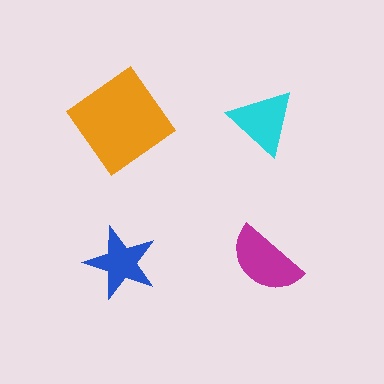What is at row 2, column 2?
A magenta semicircle.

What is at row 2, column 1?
A blue star.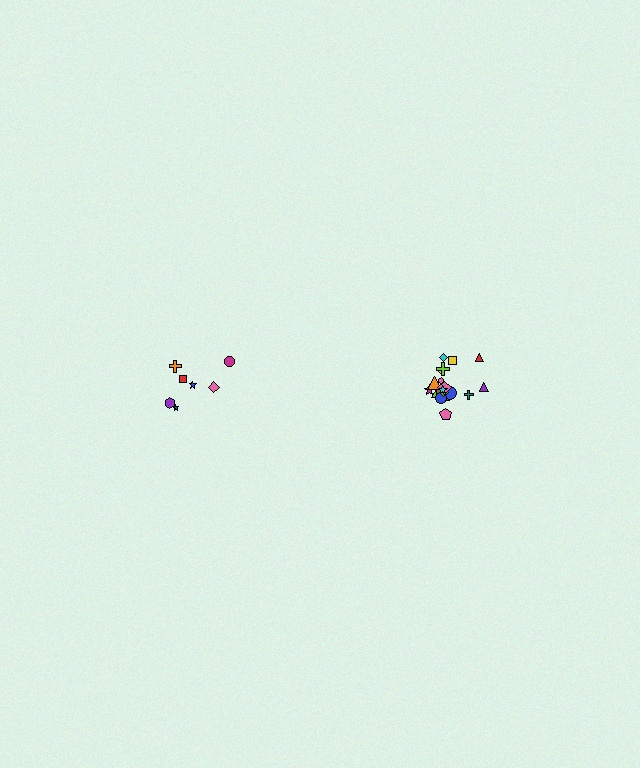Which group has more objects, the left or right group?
The right group.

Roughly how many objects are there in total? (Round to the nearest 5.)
Roughly 25 objects in total.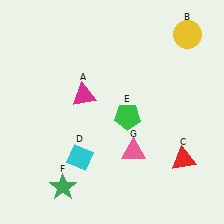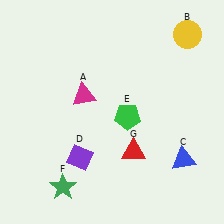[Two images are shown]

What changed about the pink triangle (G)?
In Image 1, G is pink. In Image 2, it changed to red.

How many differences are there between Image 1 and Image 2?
There are 3 differences between the two images.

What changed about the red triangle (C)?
In Image 1, C is red. In Image 2, it changed to blue.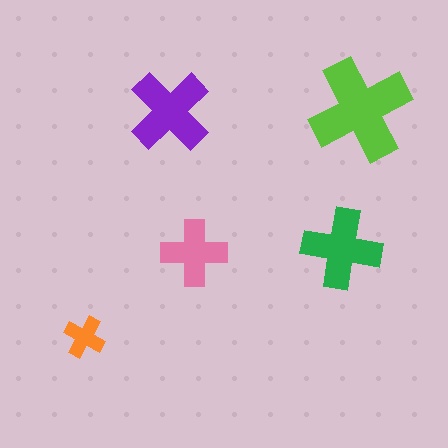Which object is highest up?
The lime cross is topmost.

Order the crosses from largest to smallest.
the lime one, the purple one, the green one, the pink one, the orange one.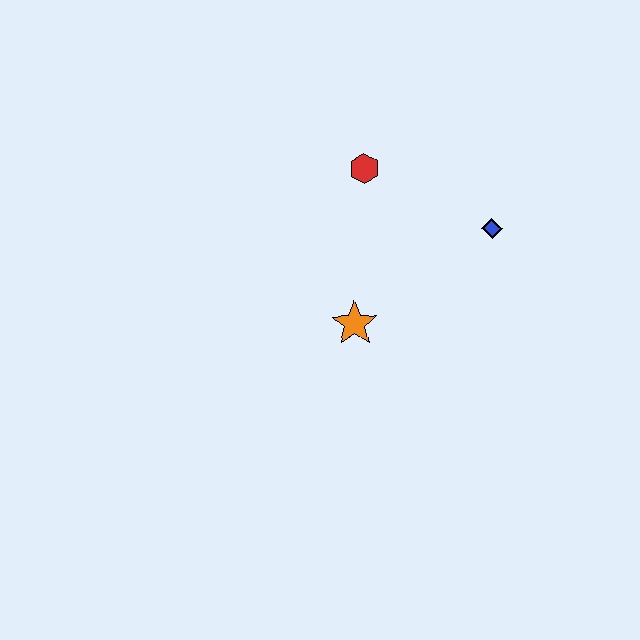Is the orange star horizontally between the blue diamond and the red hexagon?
No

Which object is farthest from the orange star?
The blue diamond is farthest from the orange star.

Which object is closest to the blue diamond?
The red hexagon is closest to the blue diamond.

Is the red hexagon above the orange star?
Yes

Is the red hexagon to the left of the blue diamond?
Yes